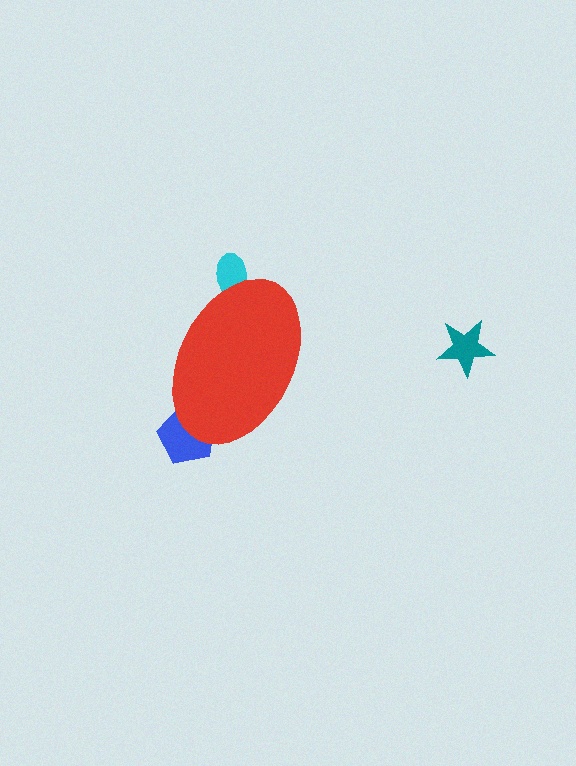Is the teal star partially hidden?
No, the teal star is fully visible.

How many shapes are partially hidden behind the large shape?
2 shapes are partially hidden.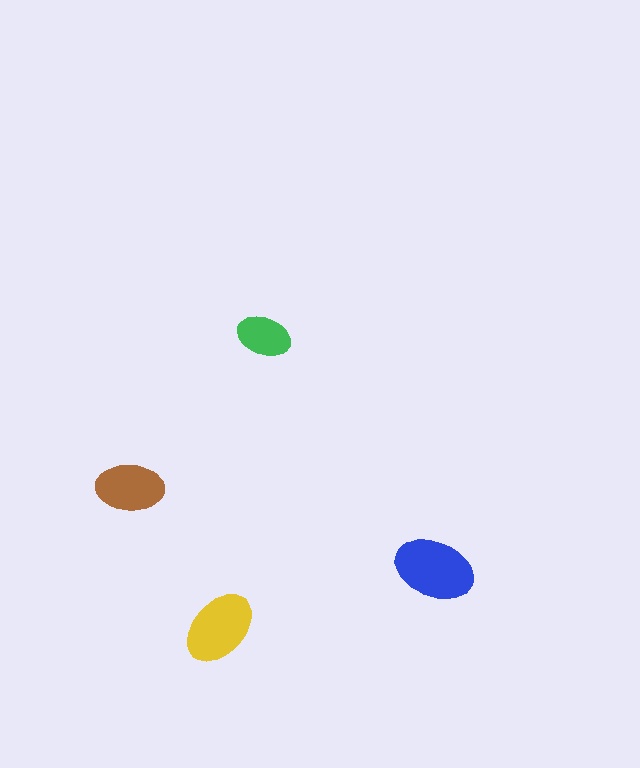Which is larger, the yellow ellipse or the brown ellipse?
The yellow one.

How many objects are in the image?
There are 4 objects in the image.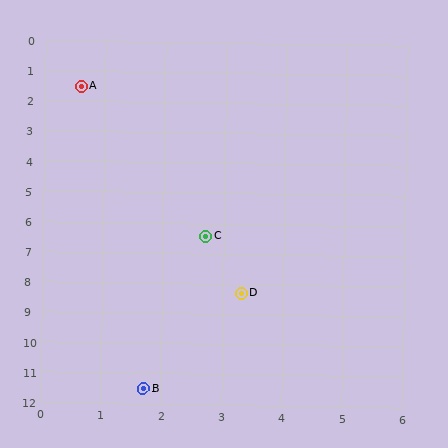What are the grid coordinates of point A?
Point A is at approximately (0.6, 1.5).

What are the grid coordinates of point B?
Point B is at approximately (1.7, 11.5).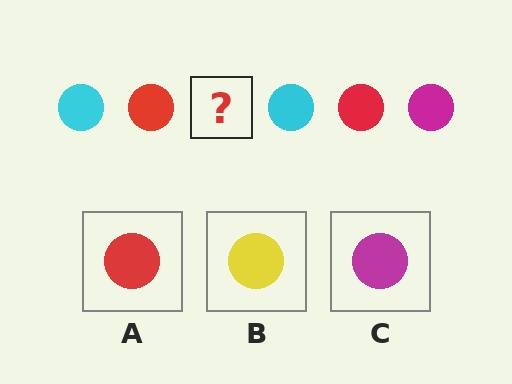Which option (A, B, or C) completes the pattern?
C.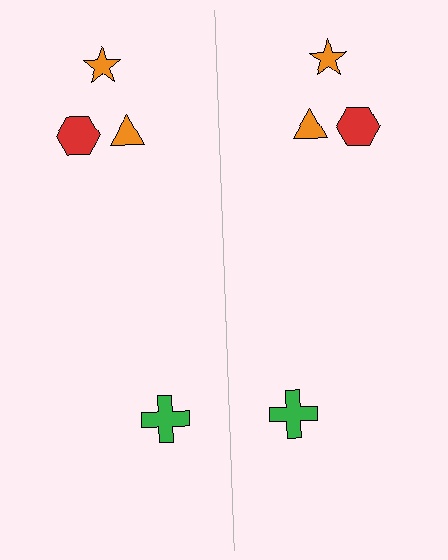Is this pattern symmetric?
Yes, this pattern has bilateral (reflection) symmetry.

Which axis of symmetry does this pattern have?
The pattern has a vertical axis of symmetry running through the center of the image.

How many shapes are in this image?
There are 8 shapes in this image.